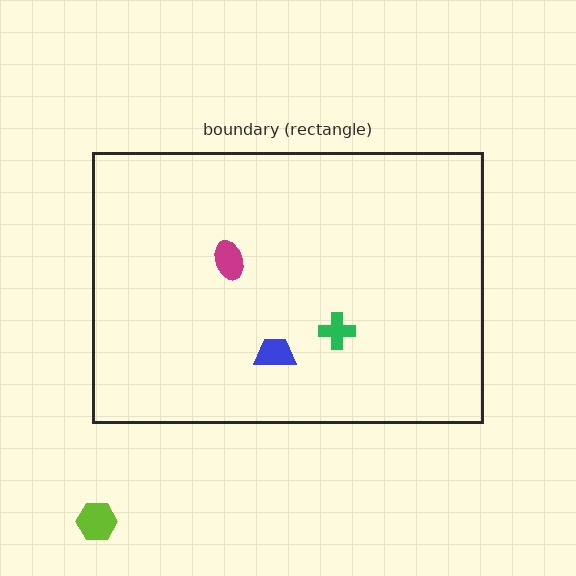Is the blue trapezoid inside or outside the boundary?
Inside.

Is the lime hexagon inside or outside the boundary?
Outside.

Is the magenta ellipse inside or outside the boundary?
Inside.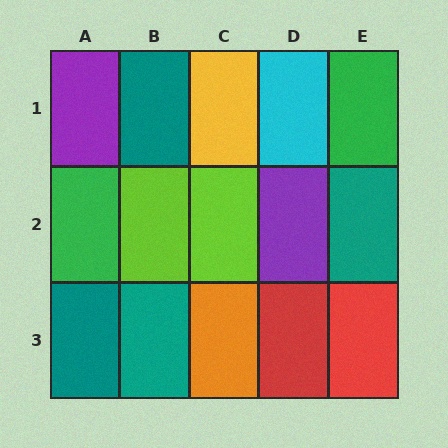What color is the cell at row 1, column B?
Teal.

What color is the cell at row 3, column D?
Red.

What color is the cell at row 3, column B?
Teal.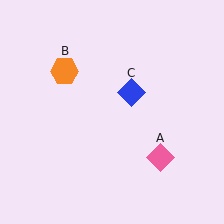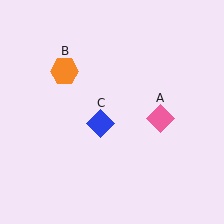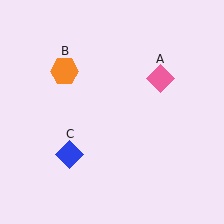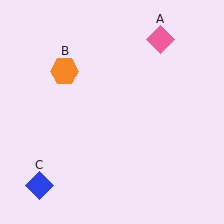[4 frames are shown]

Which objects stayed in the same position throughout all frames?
Orange hexagon (object B) remained stationary.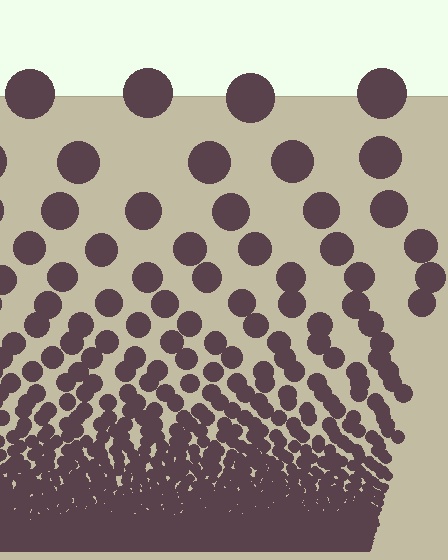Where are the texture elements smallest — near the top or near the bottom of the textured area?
Near the bottom.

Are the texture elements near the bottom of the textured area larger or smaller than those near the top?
Smaller. The gradient is inverted — elements near the bottom are smaller and denser.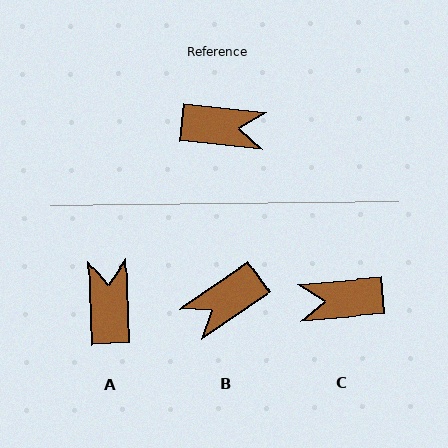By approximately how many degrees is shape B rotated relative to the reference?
Approximately 139 degrees clockwise.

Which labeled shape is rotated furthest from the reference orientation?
C, about 169 degrees away.